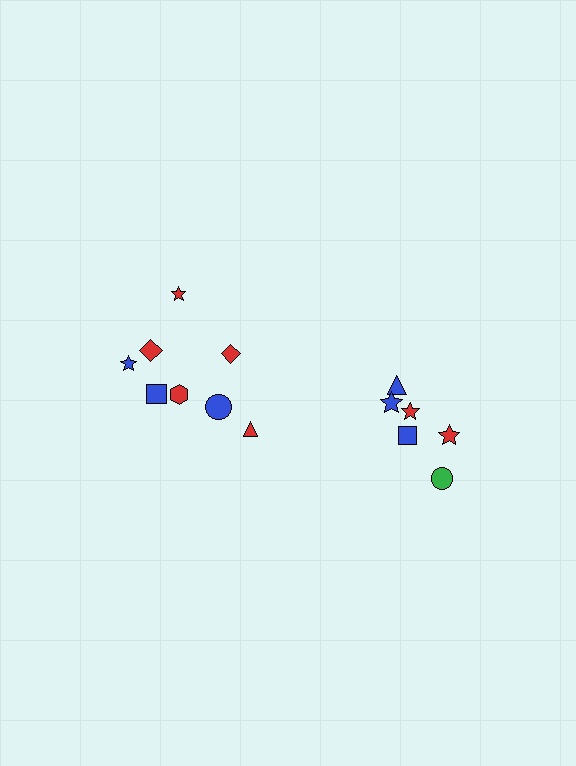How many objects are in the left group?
There are 8 objects.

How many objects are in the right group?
There are 6 objects.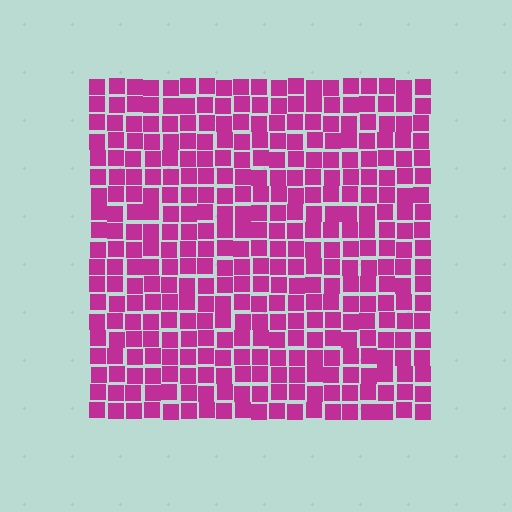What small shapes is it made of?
It is made of small squares.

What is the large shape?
The large shape is a square.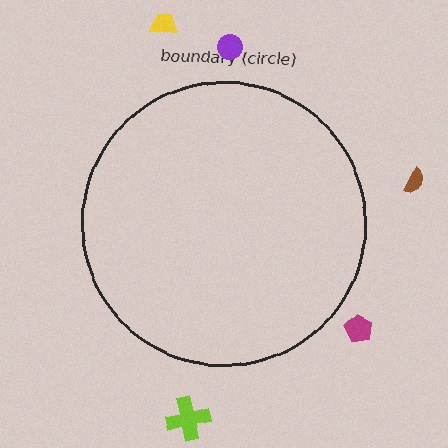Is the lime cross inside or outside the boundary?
Outside.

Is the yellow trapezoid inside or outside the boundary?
Outside.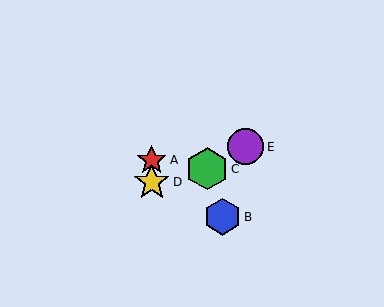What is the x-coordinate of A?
Object A is at x≈152.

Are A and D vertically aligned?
Yes, both are at x≈152.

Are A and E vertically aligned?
No, A is at x≈152 and E is at x≈246.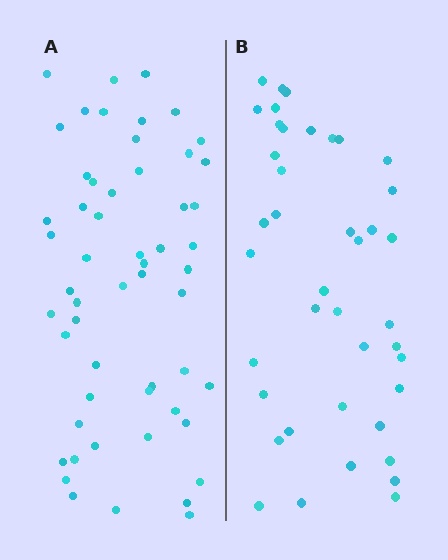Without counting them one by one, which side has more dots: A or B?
Region A (the left region) has more dots.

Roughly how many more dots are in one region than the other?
Region A has approximately 15 more dots than region B.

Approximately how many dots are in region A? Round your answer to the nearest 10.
About 60 dots. (The exact count is 55, which rounds to 60.)